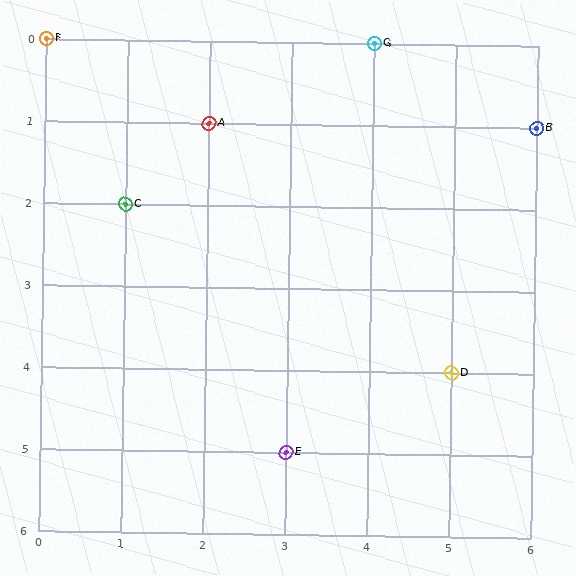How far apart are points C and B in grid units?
Points C and B are 5 columns and 1 row apart (about 5.1 grid units diagonally).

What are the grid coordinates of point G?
Point G is at grid coordinates (4, 0).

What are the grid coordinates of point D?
Point D is at grid coordinates (5, 4).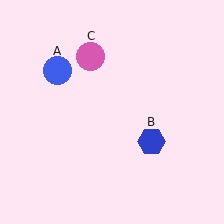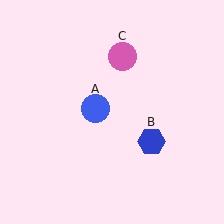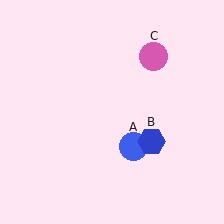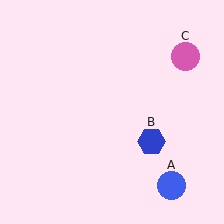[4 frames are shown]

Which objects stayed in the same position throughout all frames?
Blue hexagon (object B) remained stationary.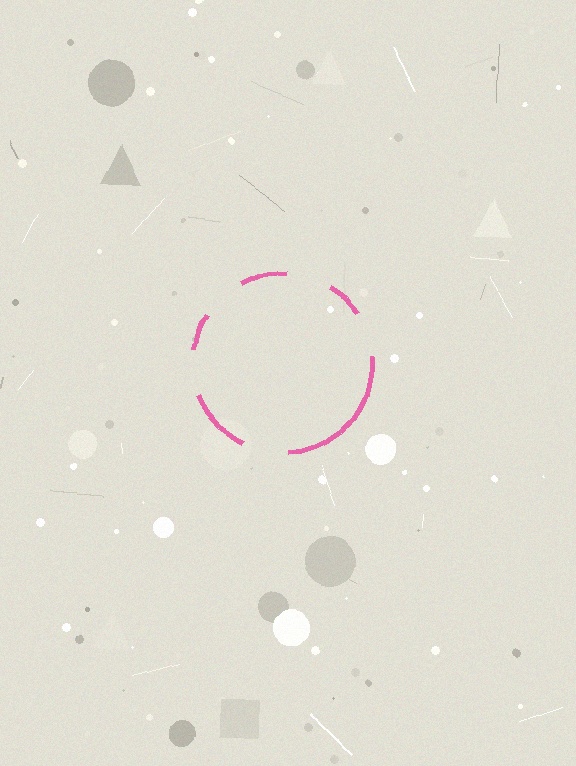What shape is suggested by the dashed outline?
The dashed outline suggests a circle.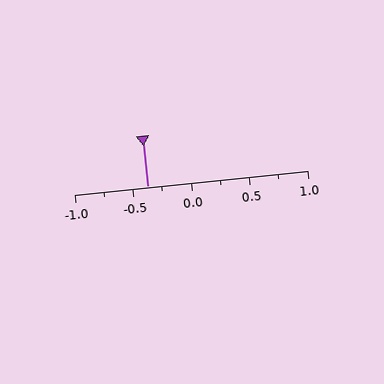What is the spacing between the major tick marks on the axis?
The major ticks are spaced 0.5 apart.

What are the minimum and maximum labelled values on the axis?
The axis runs from -1.0 to 1.0.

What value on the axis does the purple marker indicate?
The marker indicates approximately -0.38.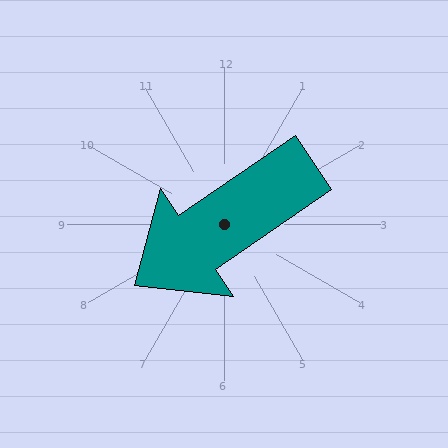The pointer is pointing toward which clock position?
Roughly 8 o'clock.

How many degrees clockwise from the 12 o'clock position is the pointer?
Approximately 236 degrees.